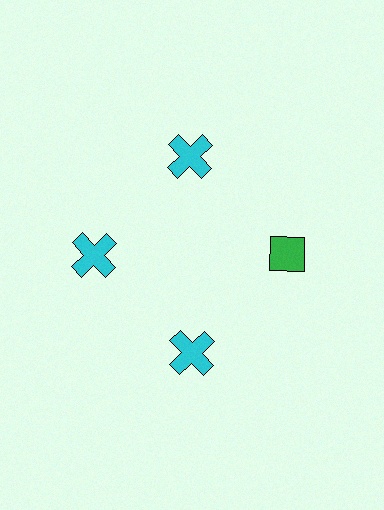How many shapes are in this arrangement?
There are 4 shapes arranged in a ring pattern.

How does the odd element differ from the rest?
It differs in both color (green instead of cyan) and shape (diamond instead of cross).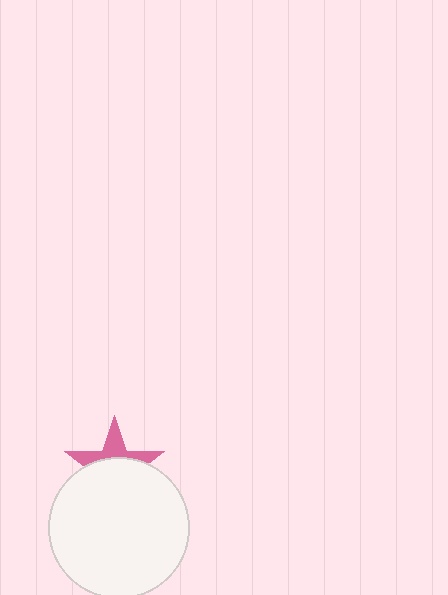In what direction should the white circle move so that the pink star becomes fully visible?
The white circle should move down. That is the shortest direction to clear the overlap and leave the pink star fully visible.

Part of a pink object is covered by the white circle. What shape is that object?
It is a star.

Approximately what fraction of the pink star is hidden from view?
Roughly 62% of the pink star is hidden behind the white circle.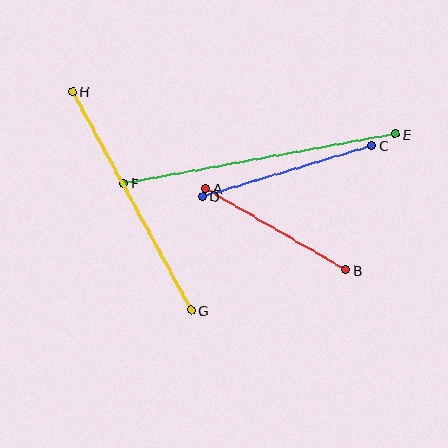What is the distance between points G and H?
The distance is approximately 249 pixels.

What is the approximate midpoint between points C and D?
The midpoint is at approximately (287, 171) pixels.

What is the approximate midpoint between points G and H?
The midpoint is at approximately (132, 201) pixels.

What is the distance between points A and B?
The distance is approximately 162 pixels.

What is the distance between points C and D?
The distance is approximately 177 pixels.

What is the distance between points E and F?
The distance is approximately 276 pixels.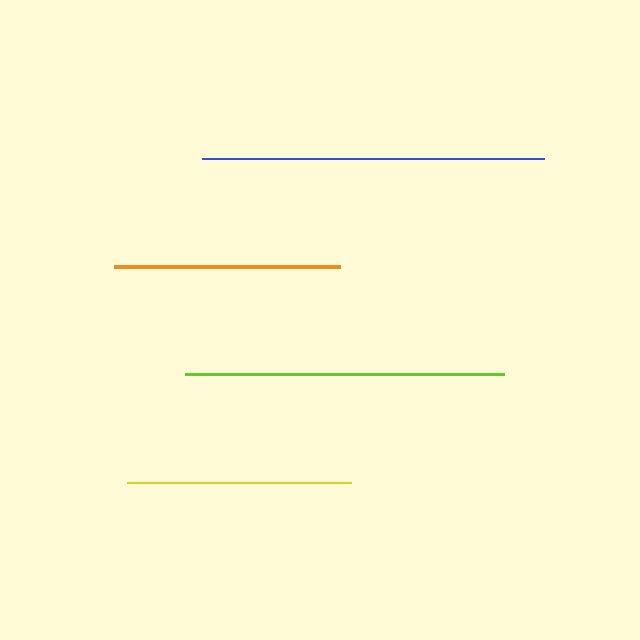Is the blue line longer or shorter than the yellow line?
The blue line is longer than the yellow line.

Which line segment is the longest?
The blue line is the longest at approximately 343 pixels.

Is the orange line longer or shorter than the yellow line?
The orange line is longer than the yellow line.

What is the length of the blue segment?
The blue segment is approximately 343 pixels long.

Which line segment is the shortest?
The yellow line is the shortest at approximately 225 pixels.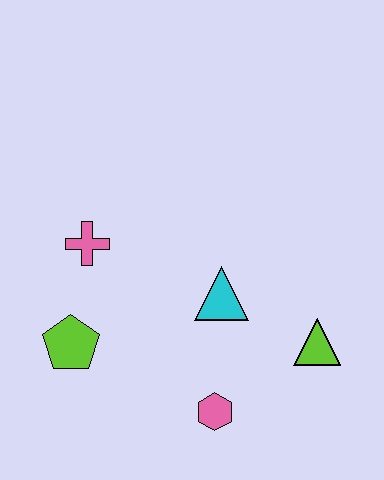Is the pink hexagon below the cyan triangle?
Yes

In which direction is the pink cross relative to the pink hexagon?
The pink cross is above the pink hexagon.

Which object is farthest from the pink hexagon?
The pink cross is farthest from the pink hexagon.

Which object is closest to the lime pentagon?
The pink cross is closest to the lime pentagon.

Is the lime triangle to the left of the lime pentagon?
No